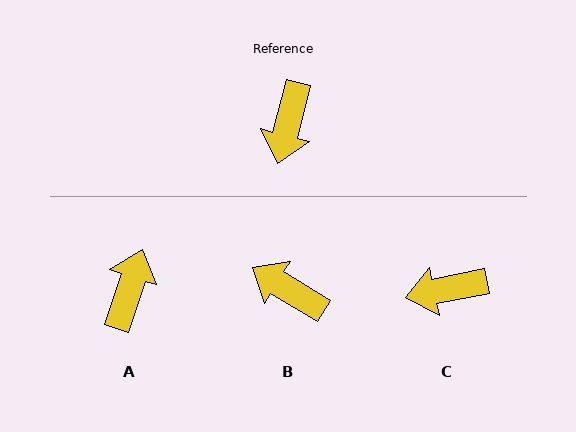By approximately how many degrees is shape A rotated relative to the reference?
Approximately 176 degrees counter-clockwise.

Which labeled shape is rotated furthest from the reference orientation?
A, about 176 degrees away.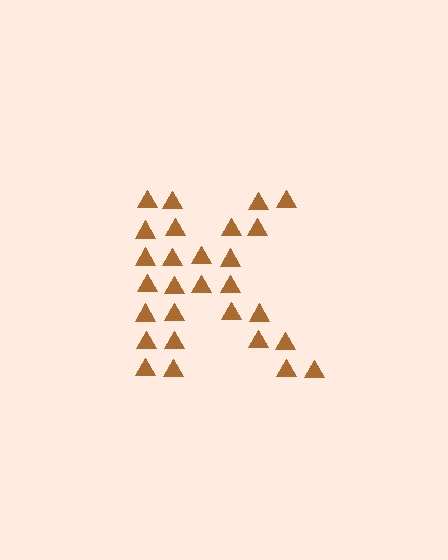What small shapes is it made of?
It is made of small triangles.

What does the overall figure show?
The overall figure shows the letter K.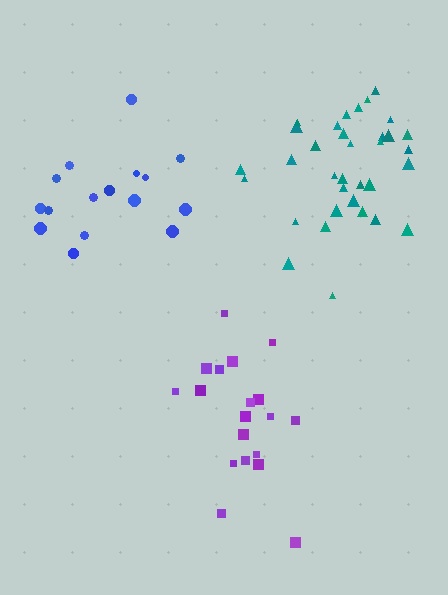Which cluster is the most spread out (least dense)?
Blue.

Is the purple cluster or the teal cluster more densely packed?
Purple.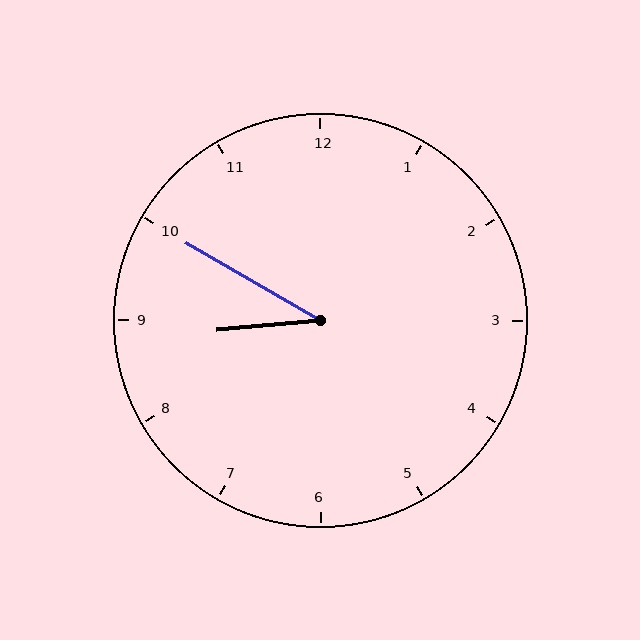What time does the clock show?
8:50.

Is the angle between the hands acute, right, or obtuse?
It is acute.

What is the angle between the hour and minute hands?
Approximately 35 degrees.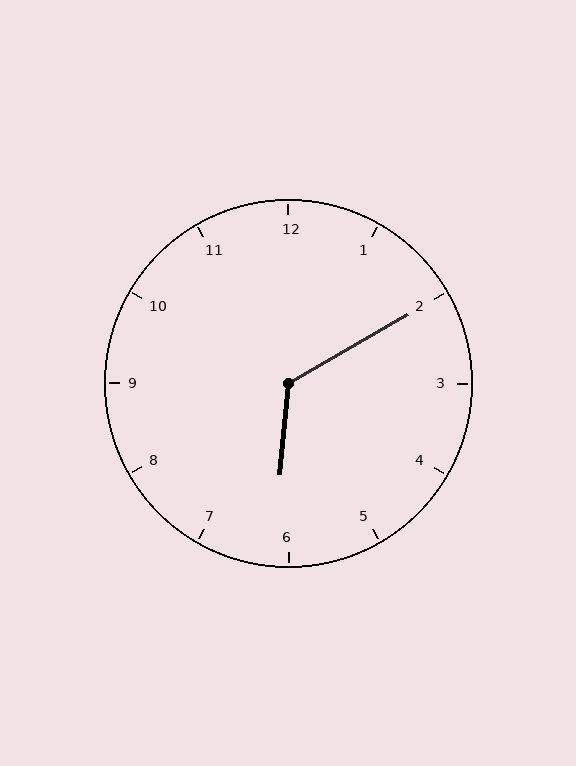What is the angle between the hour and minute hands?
Approximately 125 degrees.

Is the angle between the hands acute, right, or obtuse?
It is obtuse.